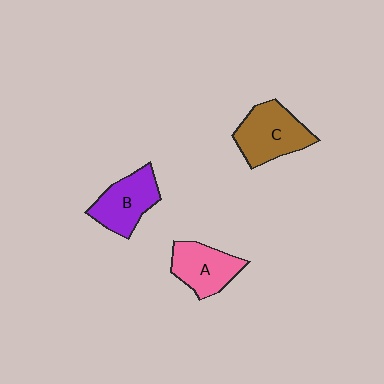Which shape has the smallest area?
Shape A (pink).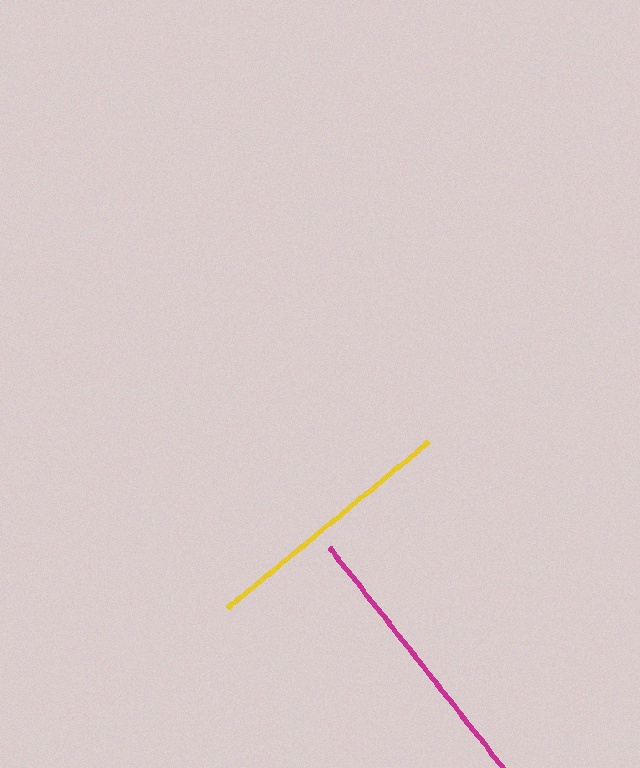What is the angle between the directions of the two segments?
Approximately 89 degrees.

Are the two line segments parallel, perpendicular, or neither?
Perpendicular — they meet at approximately 89°.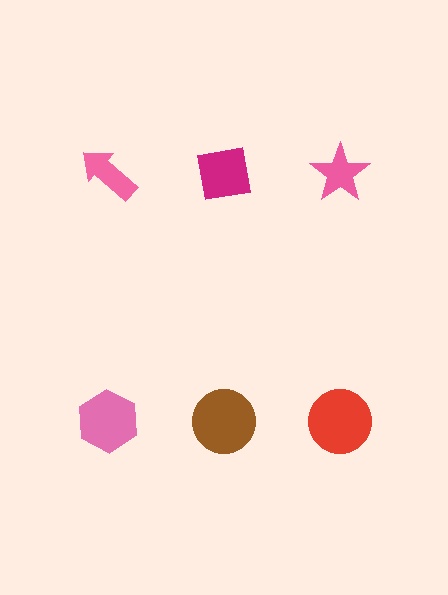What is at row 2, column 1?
A pink hexagon.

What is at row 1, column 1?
A pink arrow.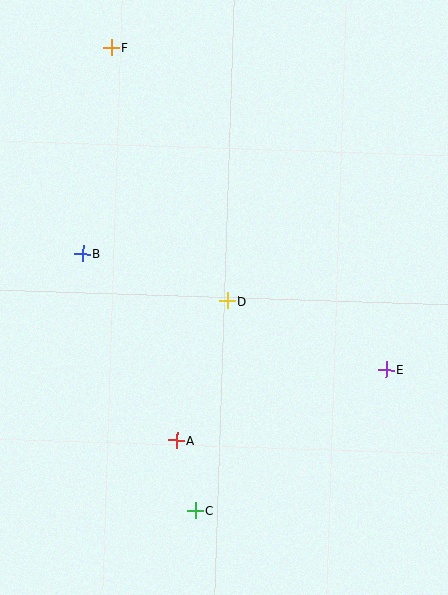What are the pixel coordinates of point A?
Point A is at (176, 440).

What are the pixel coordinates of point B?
Point B is at (82, 254).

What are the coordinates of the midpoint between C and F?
The midpoint between C and F is at (153, 279).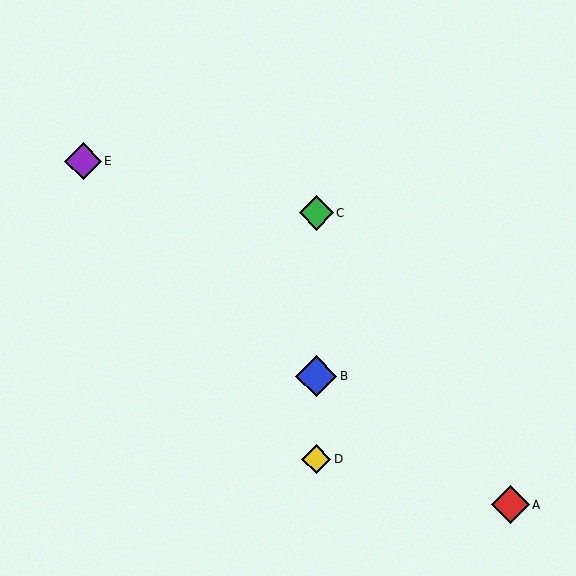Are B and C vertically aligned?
Yes, both are at x≈316.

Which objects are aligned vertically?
Objects B, C, D are aligned vertically.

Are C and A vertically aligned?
No, C is at x≈316 and A is at x≈510.